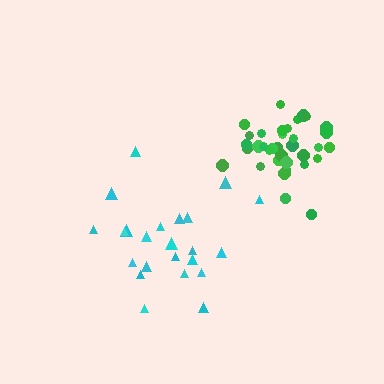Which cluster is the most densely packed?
Green.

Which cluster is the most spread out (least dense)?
Cyan.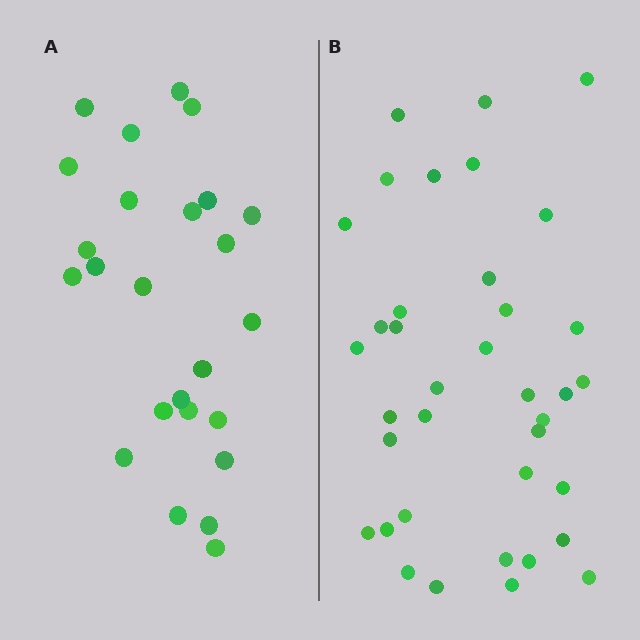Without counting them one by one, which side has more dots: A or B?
Region B (the right region) has more dots.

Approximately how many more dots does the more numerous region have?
Region B has roughly 12 or so more dots than region A.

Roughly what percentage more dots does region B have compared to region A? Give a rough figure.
About 50% more.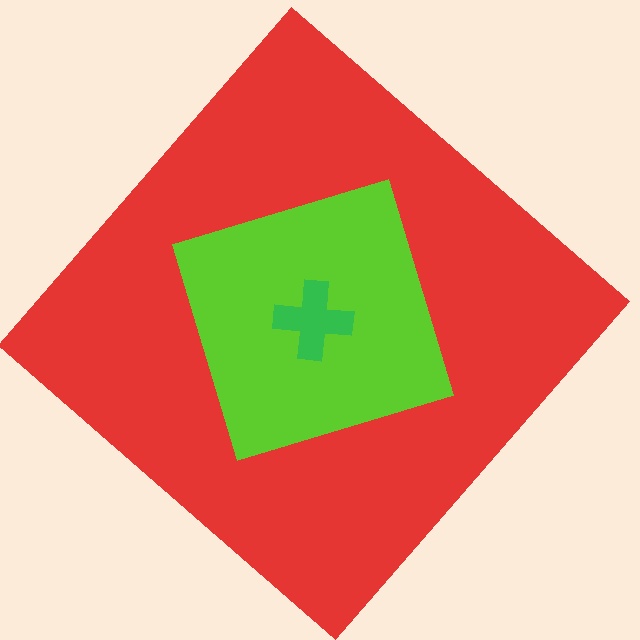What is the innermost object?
The green cross.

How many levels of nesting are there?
3.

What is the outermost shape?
The red diamond.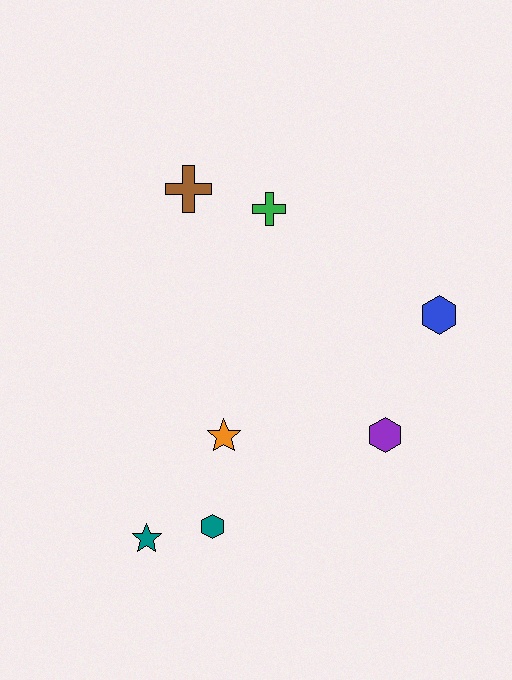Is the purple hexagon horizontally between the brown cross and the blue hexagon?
Yes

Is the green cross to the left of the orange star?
No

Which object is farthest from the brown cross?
The teal star is farthest from the brown cross.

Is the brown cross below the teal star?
No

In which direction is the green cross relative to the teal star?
The green cross is above the teal star.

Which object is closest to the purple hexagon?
The blue hexagon is closest to the purple hexagon.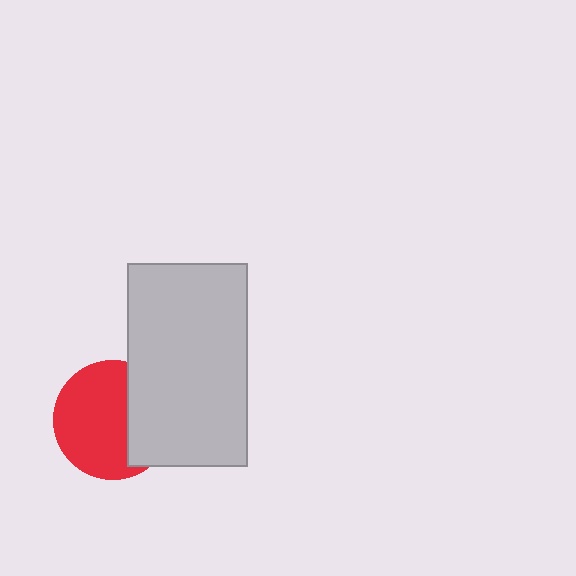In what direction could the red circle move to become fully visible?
The red circle could move left. That would shift it out from behind the light gray rectangle entirely.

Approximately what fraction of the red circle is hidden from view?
Roughly 34% of the red circle is hidden behind the light gray rectangle.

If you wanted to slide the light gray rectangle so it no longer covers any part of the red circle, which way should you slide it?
Slide it right — that is the most direct way to separate the two shapes.